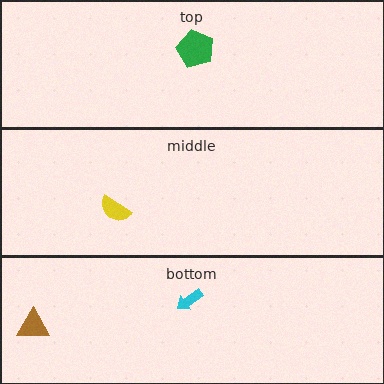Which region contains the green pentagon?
The top region.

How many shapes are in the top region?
1.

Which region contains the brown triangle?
The bottom region.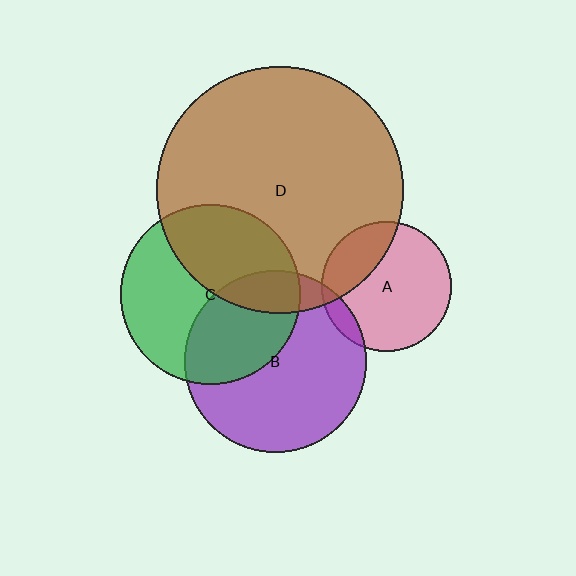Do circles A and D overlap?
Yes.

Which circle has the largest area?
Circle D (brown).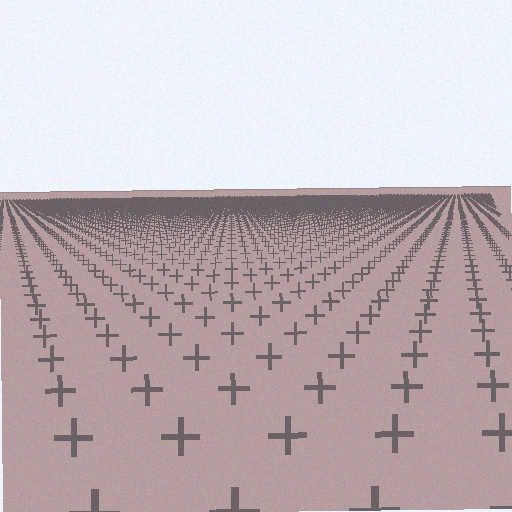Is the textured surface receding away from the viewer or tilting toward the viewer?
The surface is receding away from the viewer. Texture elements get smaller and denser toward the top.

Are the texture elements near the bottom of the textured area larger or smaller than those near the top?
Larger. Near the bottom, elements are closer to the viewer and appear at a bigger on-screen size.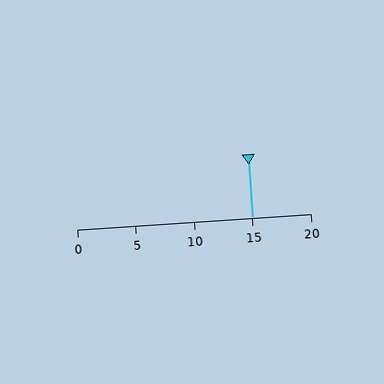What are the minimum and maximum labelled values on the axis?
The axis runs from 0 to 20.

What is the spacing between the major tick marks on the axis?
The major ticks are spaced 5 apart.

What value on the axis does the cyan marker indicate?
The marker indicates approximately 15.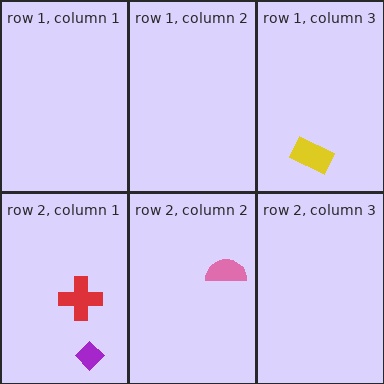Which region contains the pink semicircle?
The row 2, column 2 region.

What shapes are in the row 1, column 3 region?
The yellow rectangle.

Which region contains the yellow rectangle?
The row 1, column 3 region.